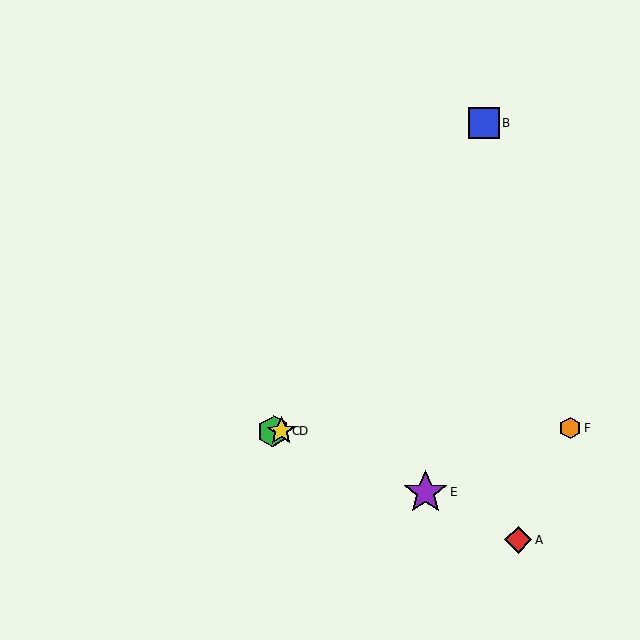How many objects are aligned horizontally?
3 objects (C, D, F) are aligned horizontally.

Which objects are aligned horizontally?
Objects C, D, F are aligned horizontally.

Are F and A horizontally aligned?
No, F is at y≈428 and A is at y≈540.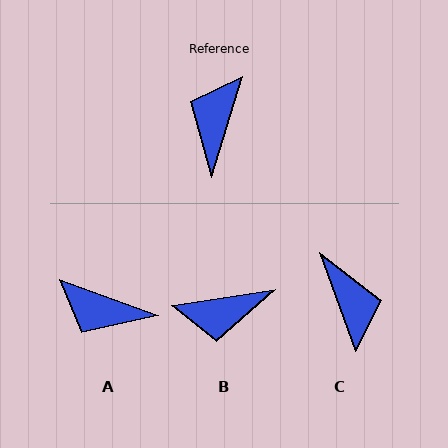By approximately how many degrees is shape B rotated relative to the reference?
Approximately 116 degrees counter-clockwise.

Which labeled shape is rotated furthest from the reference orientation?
C, about 143 degrees away.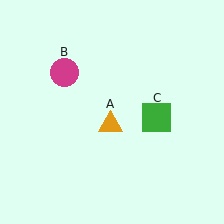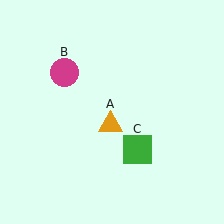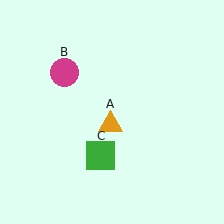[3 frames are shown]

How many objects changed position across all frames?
1 object changed position: green square (object C).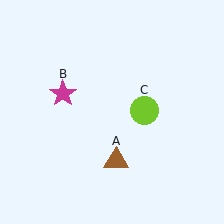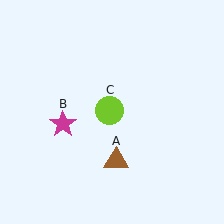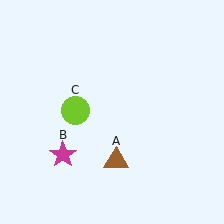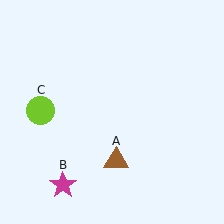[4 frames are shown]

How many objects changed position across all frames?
2 objects changed position: magenta star (object B), lime circle (object C).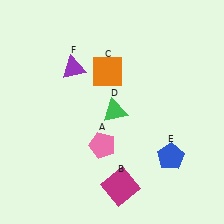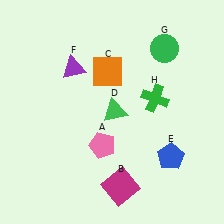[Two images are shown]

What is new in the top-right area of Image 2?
A green circle (G) was added in the top-right area of Image 2.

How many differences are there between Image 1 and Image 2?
There are 2 differences between the two images.